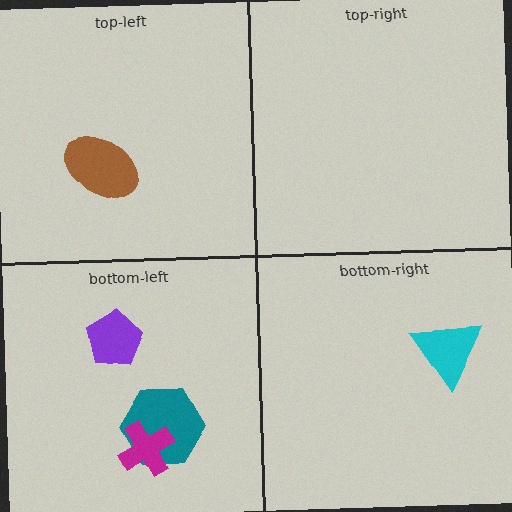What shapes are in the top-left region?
The brown ellipse.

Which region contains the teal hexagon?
The bottom-left region.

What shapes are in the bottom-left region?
The purple pentagon, the teal hexagon, the magenta cross.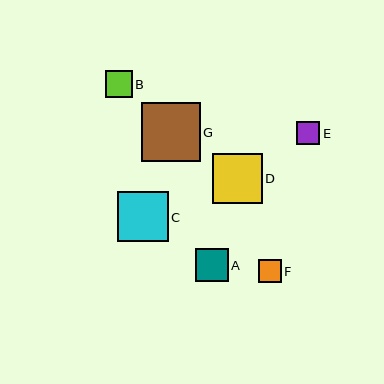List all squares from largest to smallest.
From largest to smallest: G, C, D, A, B, E, F.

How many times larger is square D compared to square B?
Square D is approximately 1.8 times the size of square B.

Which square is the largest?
Square G is the largest with a size of approximately 59 pixels.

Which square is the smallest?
Square F is the smallest with a size of approximately 23 pixels.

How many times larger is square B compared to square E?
Square B is approximately 1.2 times the size of square E.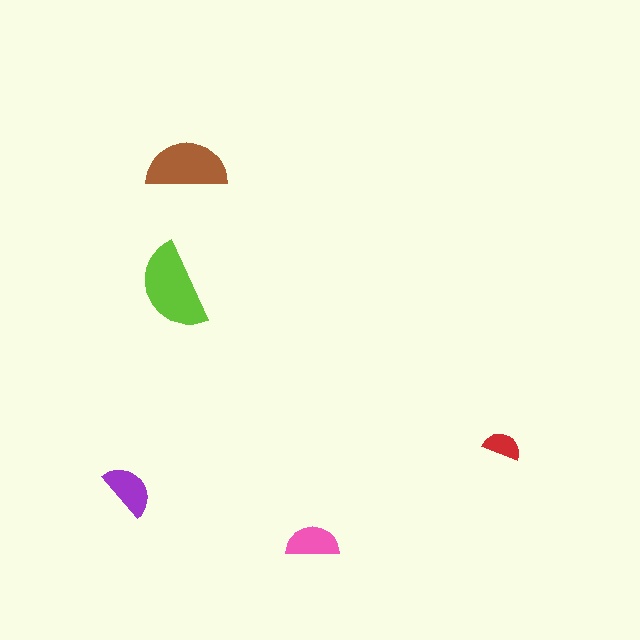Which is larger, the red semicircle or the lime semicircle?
The lime one.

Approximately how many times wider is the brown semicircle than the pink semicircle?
About 1.5 times wider.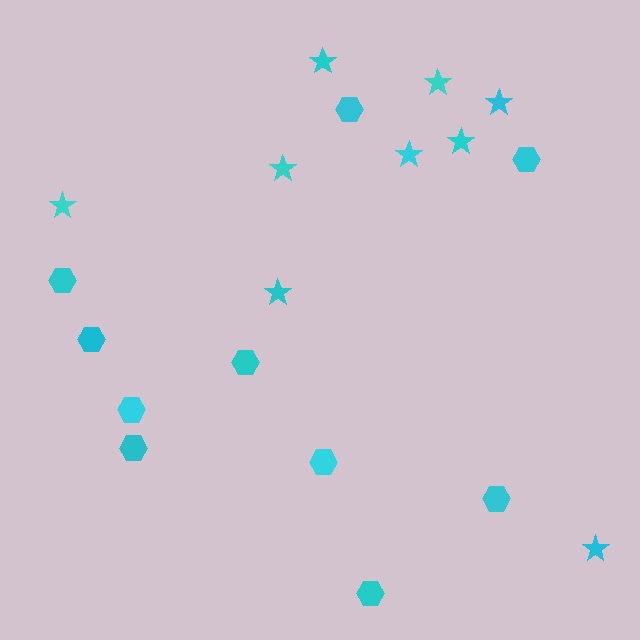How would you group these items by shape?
There are 2 groups: one group of stars (9) and one group of hexagons (10).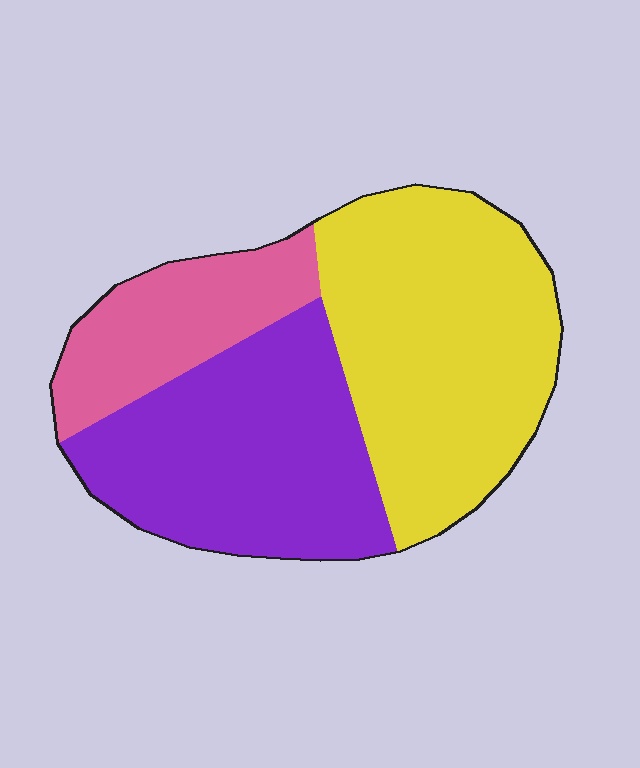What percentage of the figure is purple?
Purple takes up between a quarter and a half of the figure.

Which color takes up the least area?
Pink, at roughly 20%.